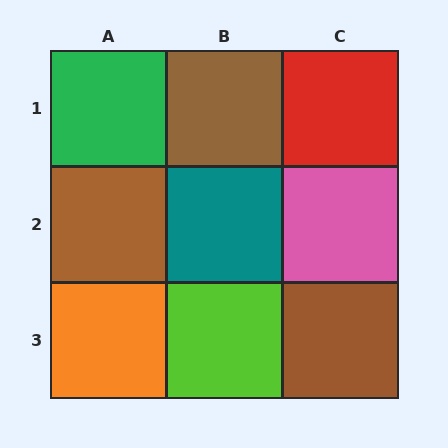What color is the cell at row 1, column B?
Brown.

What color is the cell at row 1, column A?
Green.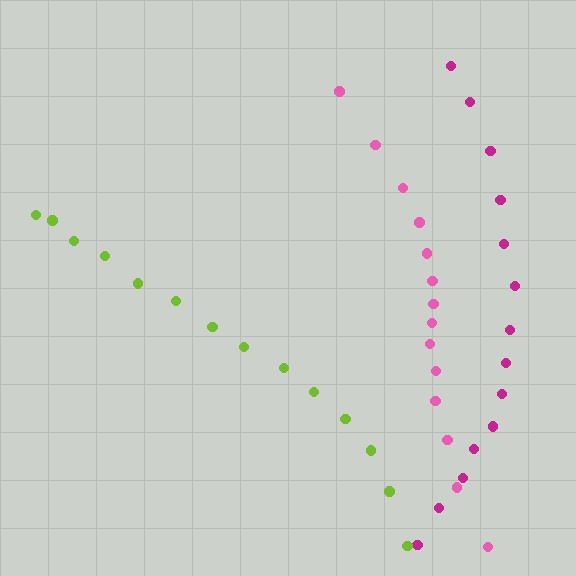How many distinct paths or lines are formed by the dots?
There are 3 distinct paths.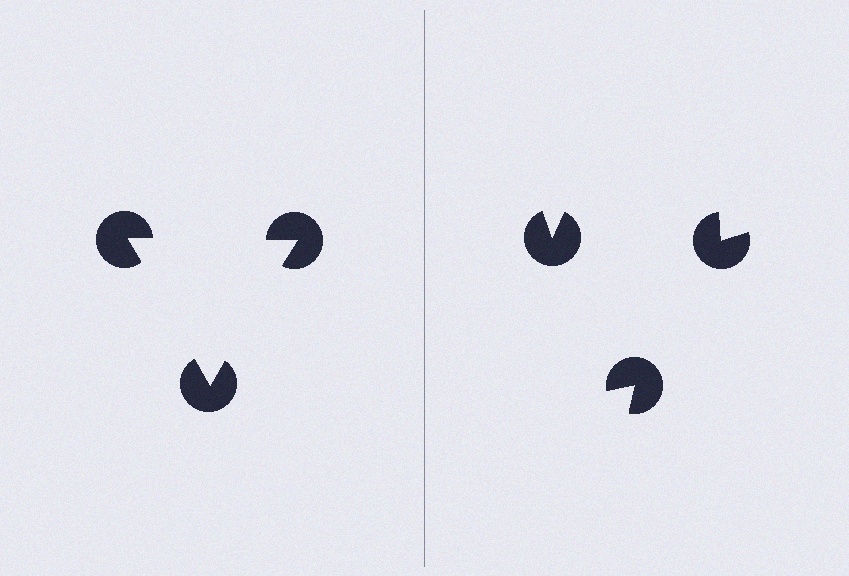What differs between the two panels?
The pac-man discs are positioned identically on both sides; only the wedge orientations differ. On the left they align to a triangle; on the right they are misaligned.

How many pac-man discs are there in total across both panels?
6 — 3 on each side.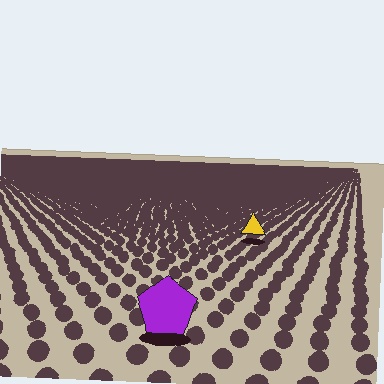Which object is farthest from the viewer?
The yellow triangle is farthest from the viewer. It appears smaller and the ground texture around it is denser.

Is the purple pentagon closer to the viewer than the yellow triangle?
Yes. The purple pentagon is closer — you can tell from the texture gradient: the ground texture is coarser near it.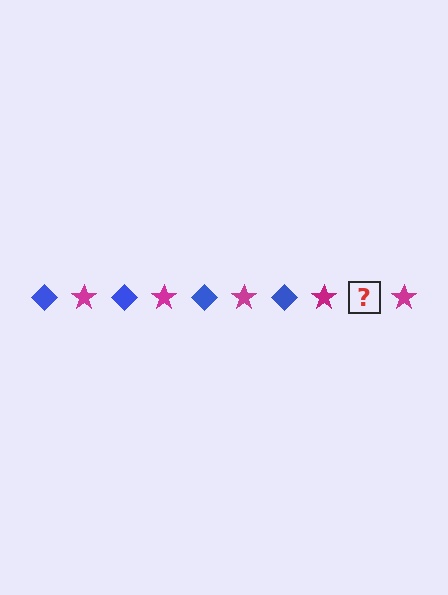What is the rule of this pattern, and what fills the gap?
The rule is that the pattern alternates between blue diamond and magenta star. The gap should be filled with a blue diamond.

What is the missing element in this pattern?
The missing element is a blue diamond.